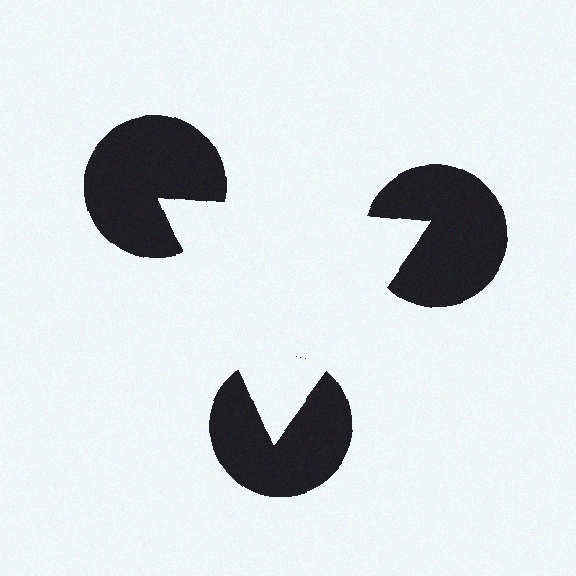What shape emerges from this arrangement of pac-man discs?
An illusory triangle — its edges are inferred from the aligned wedge cuts in the pac-man discs, not physically drawn.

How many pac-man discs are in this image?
There are 3 — one at each vertex of the illusory triangle.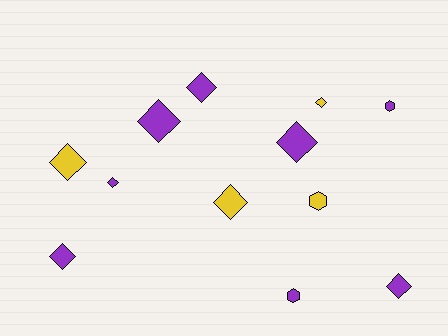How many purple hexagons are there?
There are 2 purple hexagons.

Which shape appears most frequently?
Diamond, with 9 objects.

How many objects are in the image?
There are 12 objects.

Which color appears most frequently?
Purple, with 8 objects.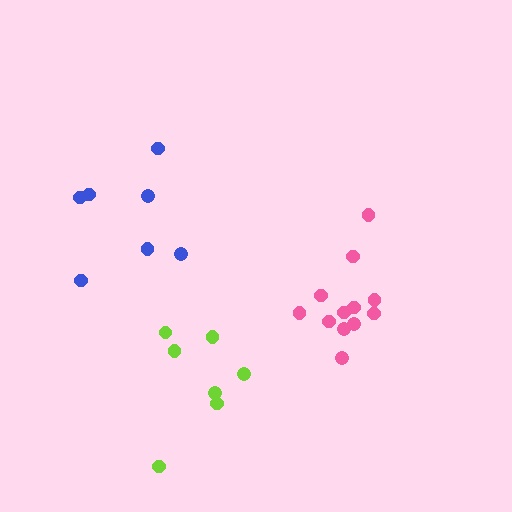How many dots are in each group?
Group 1: 7 dots, Group 2: 12 dots, Group 3: 7 dots (26 total).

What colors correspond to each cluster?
The clusters are colored: blue, pink, lime.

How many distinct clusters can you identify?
There are 3 distinct clusters.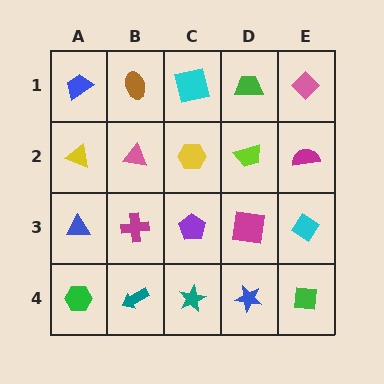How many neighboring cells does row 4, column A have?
2.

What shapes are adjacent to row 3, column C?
A yellow hexagon (row 2, column C), a teal star (row 4, column C), a magenta cross (row 3, column B), a magenta square (row 3, column D).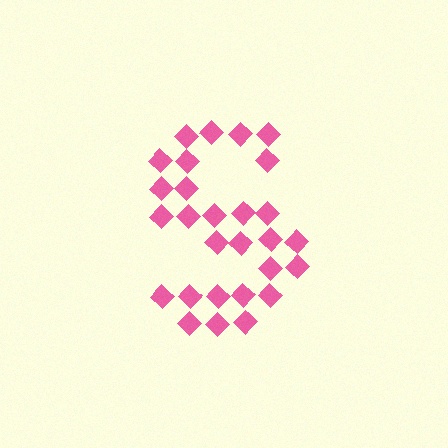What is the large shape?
The large shape is the letter S.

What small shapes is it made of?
It is made of small diamonds.